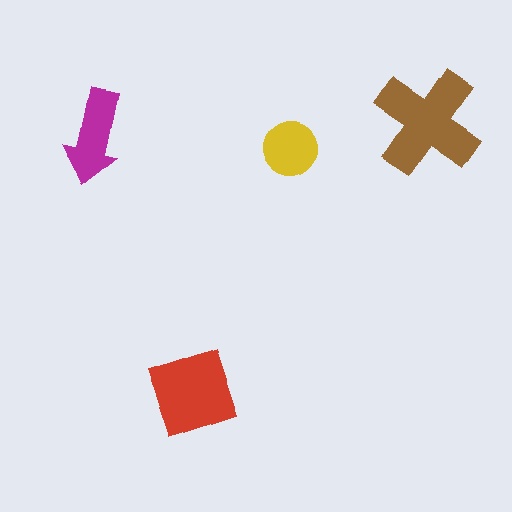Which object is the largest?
The brown cross.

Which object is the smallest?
The yellow circle.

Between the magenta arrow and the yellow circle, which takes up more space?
The magenta arrow.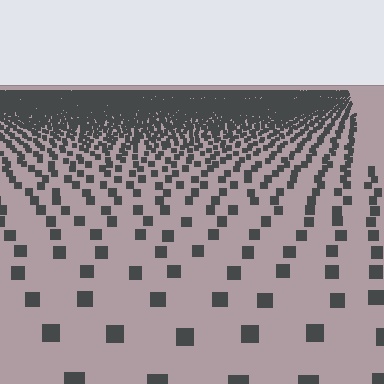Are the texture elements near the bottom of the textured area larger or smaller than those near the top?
Larger. Near the bottom, elements are closer to the viewer and appear at a bigger on-screen size.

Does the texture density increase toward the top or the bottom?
Density increases toward the top.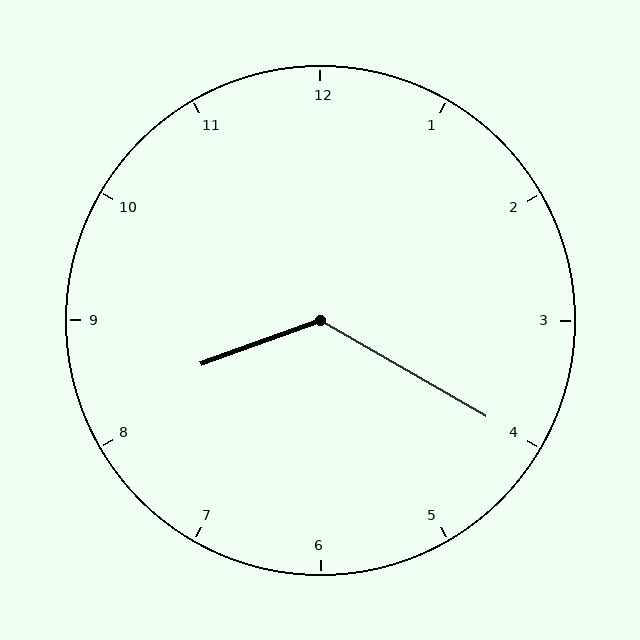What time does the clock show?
8:20.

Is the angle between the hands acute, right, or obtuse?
It is obtuse.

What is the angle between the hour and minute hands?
Approximately 130 degrees.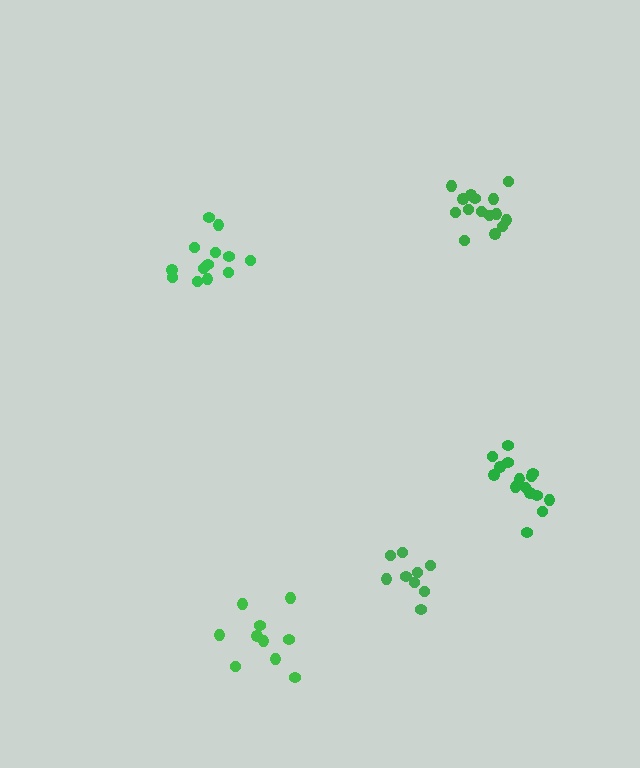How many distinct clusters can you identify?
There are 5 distinct clusters.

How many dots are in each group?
Group 1: 15 dots, Group 2: 15 dots, Group 3: 10 dots, Group 4: 13 dots, Group 5: 9 dots (62 total).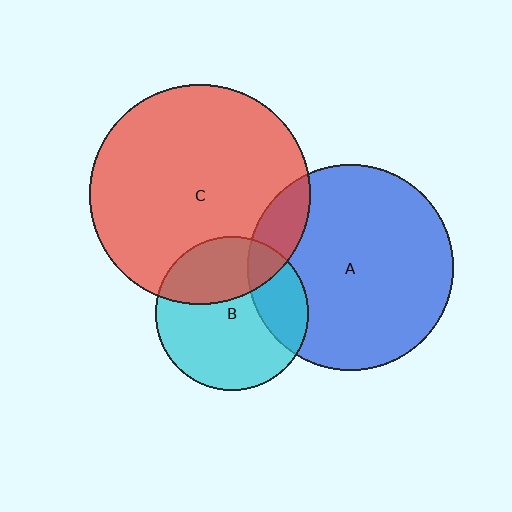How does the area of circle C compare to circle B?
Approximately 2.1 times.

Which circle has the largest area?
Circle C (red).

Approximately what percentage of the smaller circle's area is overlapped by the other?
Approximately 25%.